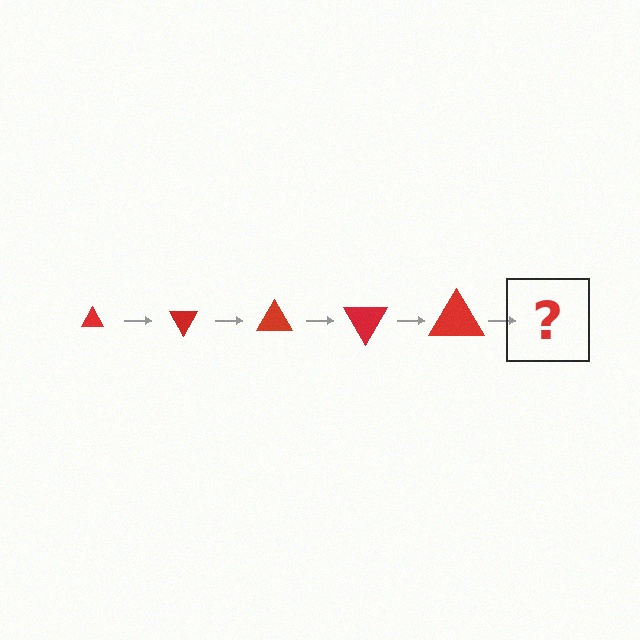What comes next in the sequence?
The next element should be a triangle, larger than the previous one and rotated 300 degrees from the start.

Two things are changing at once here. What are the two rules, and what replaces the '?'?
The two rules are that the triangle grows larger each step and it rotates 60 degrees each step. The '?' should be a triangle, larger than the previous one and rotated 300 degrees from the start.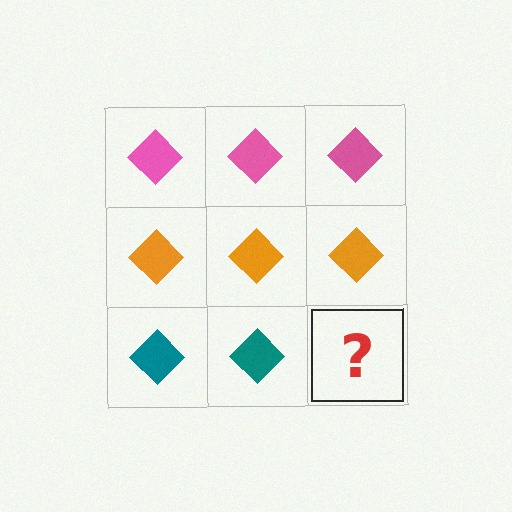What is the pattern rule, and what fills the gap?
The rule is that each row has a consistent color. The gap should be filled with a teal diamond.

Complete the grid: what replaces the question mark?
The question mark should be replaced with a teal diamond.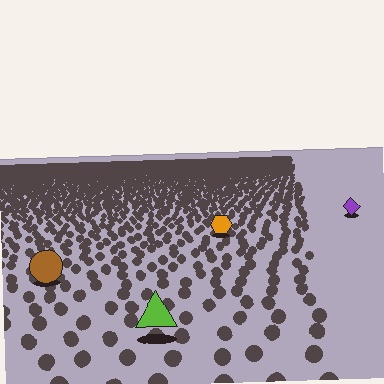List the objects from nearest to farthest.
From nearest to farthest: the lime triangle, the brown circle, the orange hexagon, the purple diamond.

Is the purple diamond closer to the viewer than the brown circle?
No. The brown circle is closer — you can tell from the texture gradient: the ground texture is coarser near it.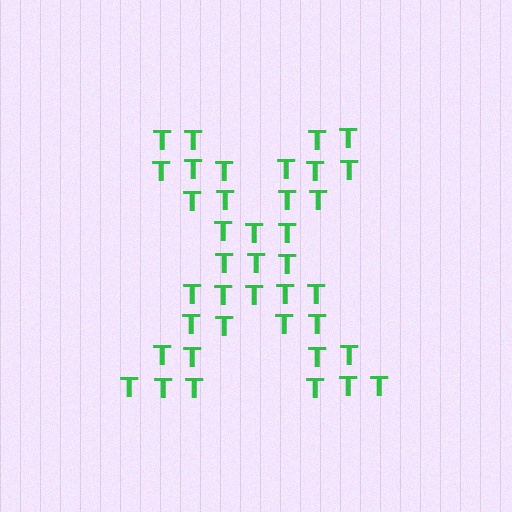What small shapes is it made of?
It is made of small letter T's.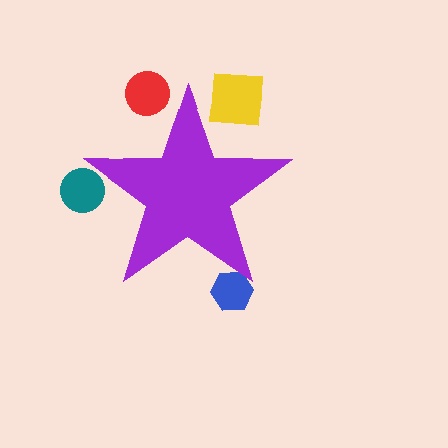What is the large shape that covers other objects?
A purple star.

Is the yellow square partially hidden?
Yes, the yellow square is partially hidden behind the purple star.